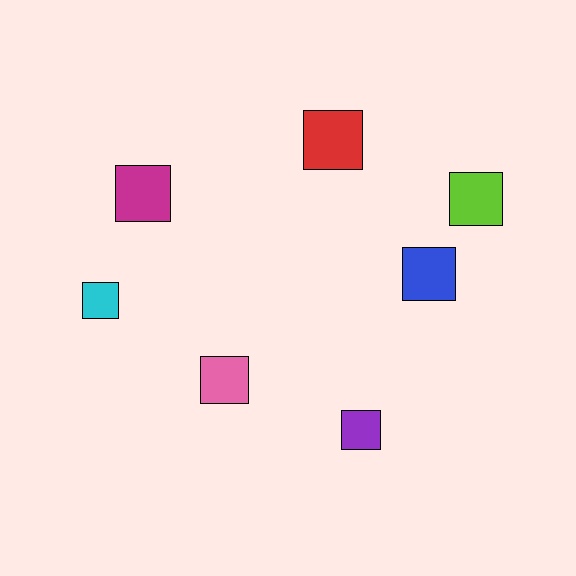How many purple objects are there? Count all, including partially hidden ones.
There is 1 purple object.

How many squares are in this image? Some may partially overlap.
There are 7 squares.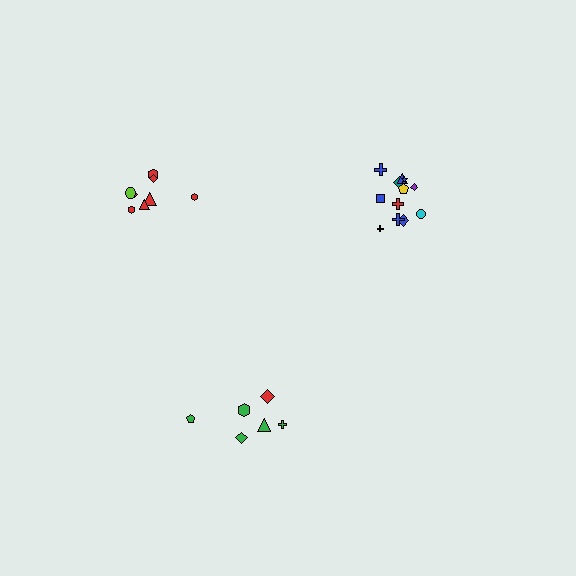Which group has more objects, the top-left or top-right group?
The top-right group.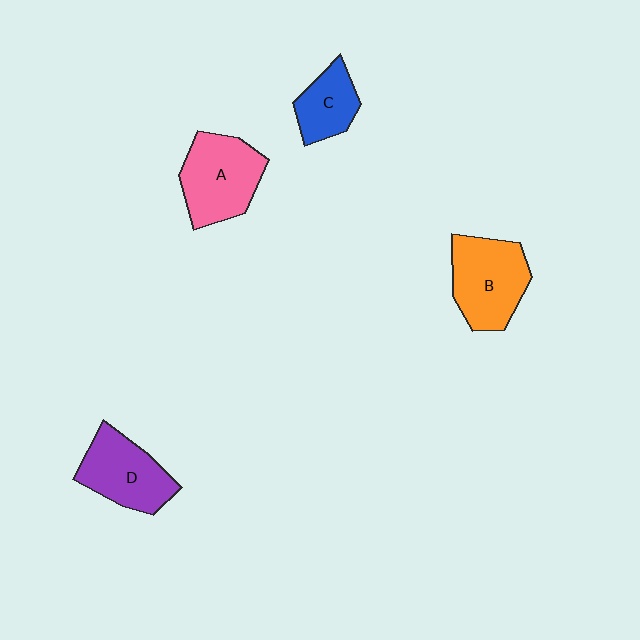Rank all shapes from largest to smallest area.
From largest to smallest: B (orange), A (pink), D (purple), C (blue).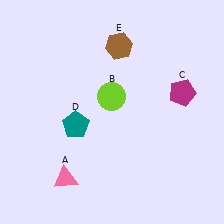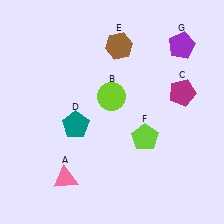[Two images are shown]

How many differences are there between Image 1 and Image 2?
There are 2 differences between the two images.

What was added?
A lime pentagon (F), a purple pentagon (G) were added in Image 2.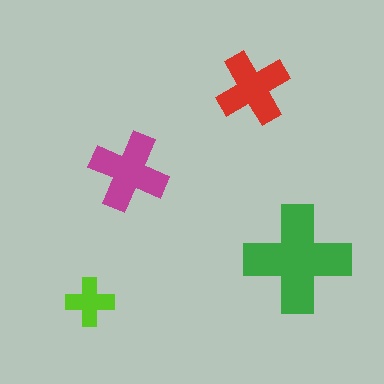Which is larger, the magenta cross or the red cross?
The magenta one.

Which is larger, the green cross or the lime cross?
The green one.